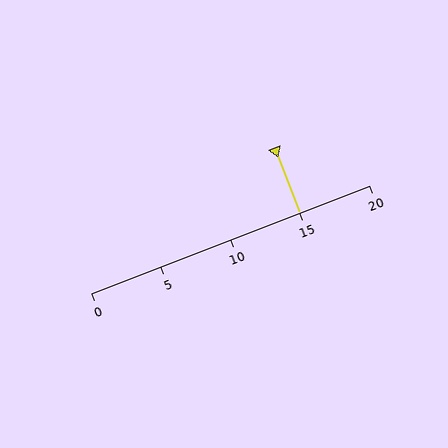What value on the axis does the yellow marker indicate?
The marker indicates approximately 15.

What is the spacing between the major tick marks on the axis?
The major ticks are spaced 5 apart.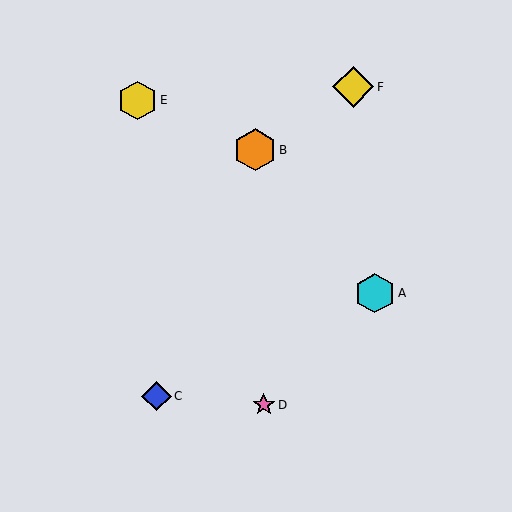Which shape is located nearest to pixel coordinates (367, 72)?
The yellow diamond (labeled F) at (353, 87) is nearest to that location.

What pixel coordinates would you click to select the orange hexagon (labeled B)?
Click at (255, 150) to select the orange hexagon B.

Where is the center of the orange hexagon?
The center of the orange hexagon is at (255, 150).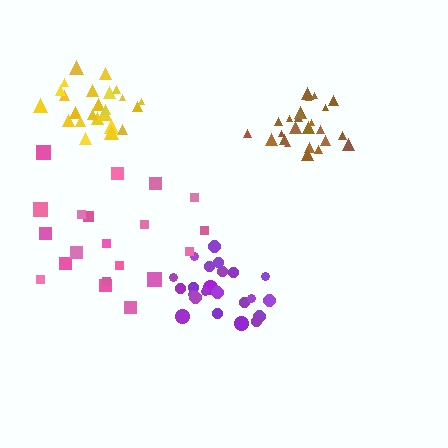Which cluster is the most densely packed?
Brown.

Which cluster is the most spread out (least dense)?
Pink.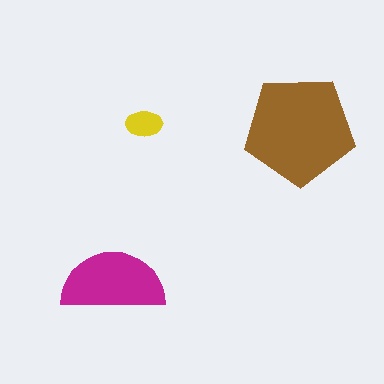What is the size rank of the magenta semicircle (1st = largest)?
2nd.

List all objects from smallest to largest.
The yellow ellipse, the magenta semicircle, the brown pentagon.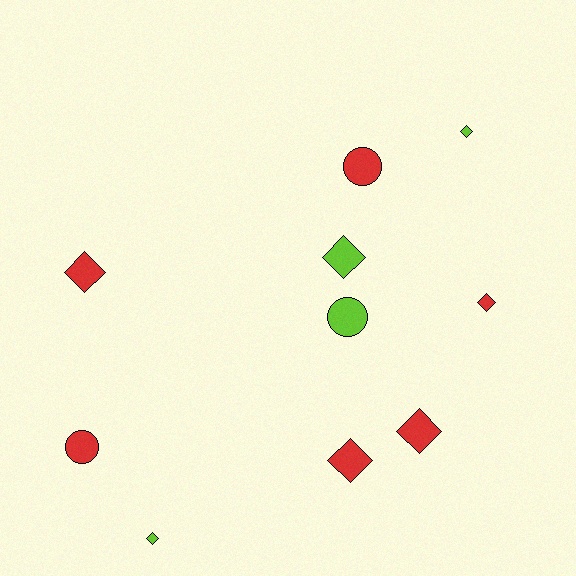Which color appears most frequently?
Red, with 6 objects.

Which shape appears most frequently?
Diamond, with 7 objects.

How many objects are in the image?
There are 10 objects.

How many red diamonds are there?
There are 4 red diamonds.